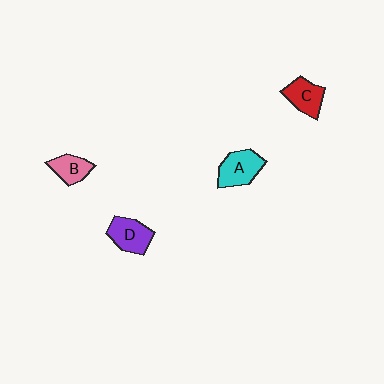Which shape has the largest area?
Shape A (cyan).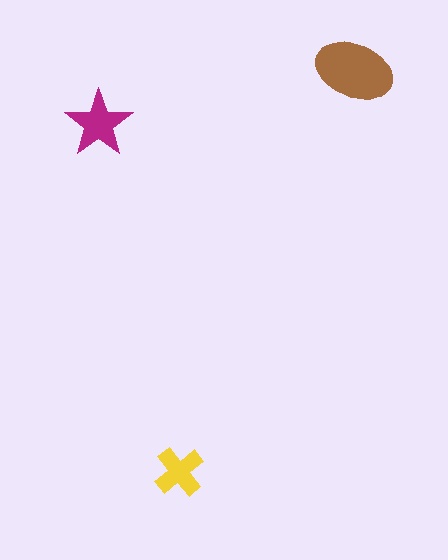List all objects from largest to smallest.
The brown ellipse, the magenta star, the yellow cross.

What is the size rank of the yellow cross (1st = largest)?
3rd.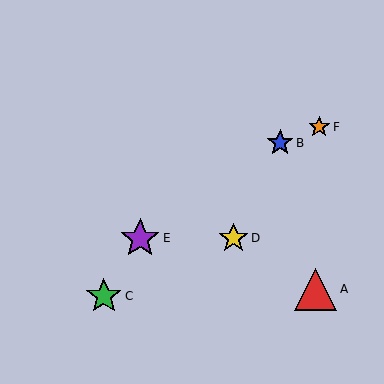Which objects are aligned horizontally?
Objects D, E are aligned horizontally.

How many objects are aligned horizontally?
2 objects (D, E) are aligned horizontally.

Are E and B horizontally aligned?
No, E is at y≈238 and B is at y≈143.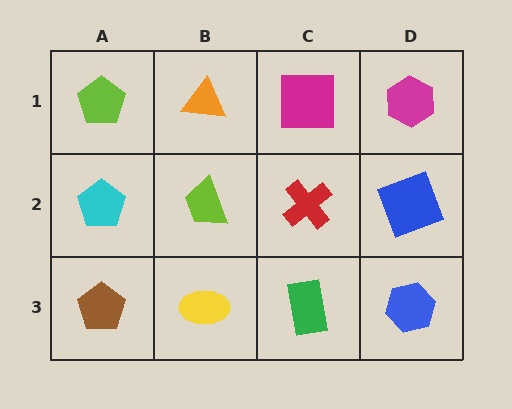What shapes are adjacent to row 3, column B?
A lime trapezoid (row 2, column B), a brown pentagon (row 3, column A), a green rectangle (row 3, column C).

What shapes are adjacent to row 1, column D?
A blue square (row 2, column D), a magenta square (row 1, column C).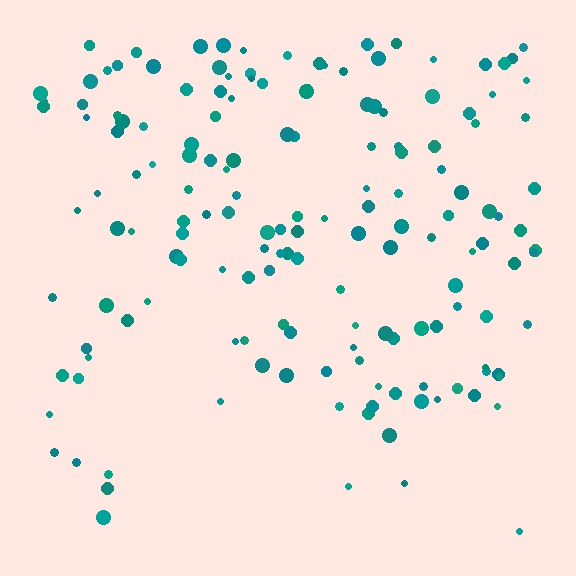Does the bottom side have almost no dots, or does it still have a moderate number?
Still a moderate number, just noticeably fewer than the top.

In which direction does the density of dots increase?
From bottom to top, with the top side densest.